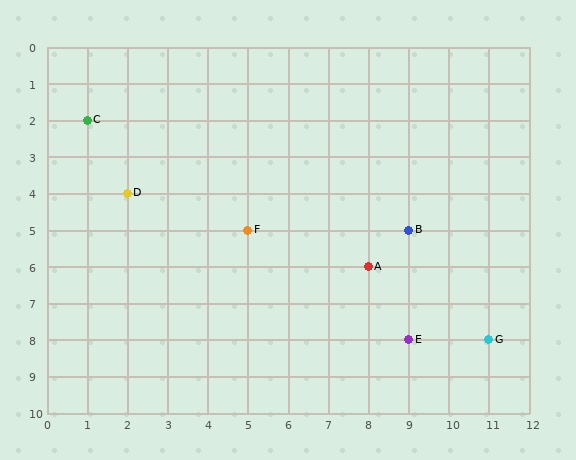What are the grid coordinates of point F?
Point F is at grid coordinates (5, 5).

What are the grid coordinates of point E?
Point E is at grid coordinates (9, 8).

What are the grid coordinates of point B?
Point B is at grid coordinates (9, 5).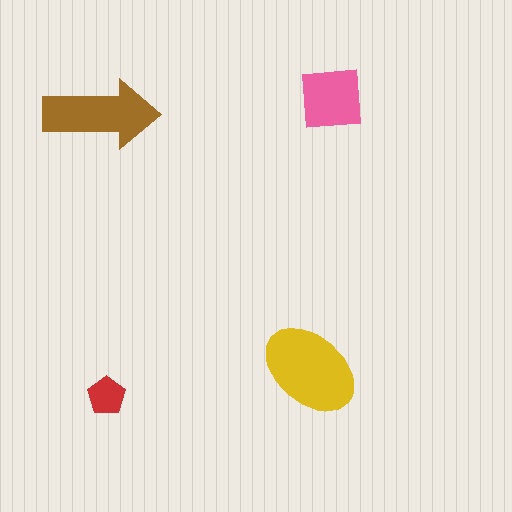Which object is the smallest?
The red pentagon.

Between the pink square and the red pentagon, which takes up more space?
The pink square.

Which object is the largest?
The yellow ellipse.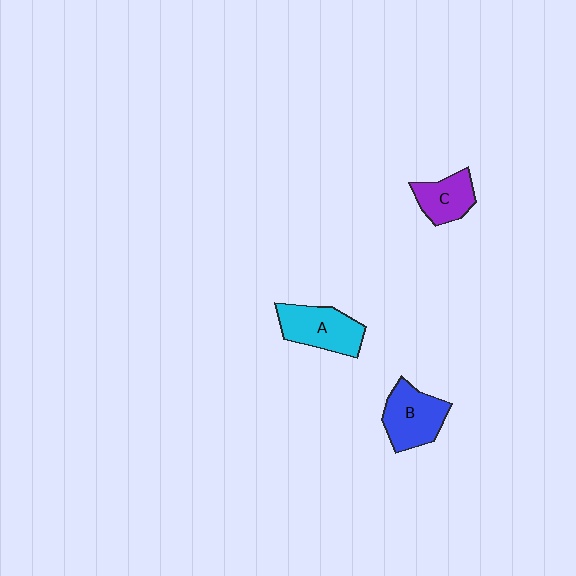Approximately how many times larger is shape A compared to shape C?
Approximately 1.4 times.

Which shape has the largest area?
Shape A (cyan).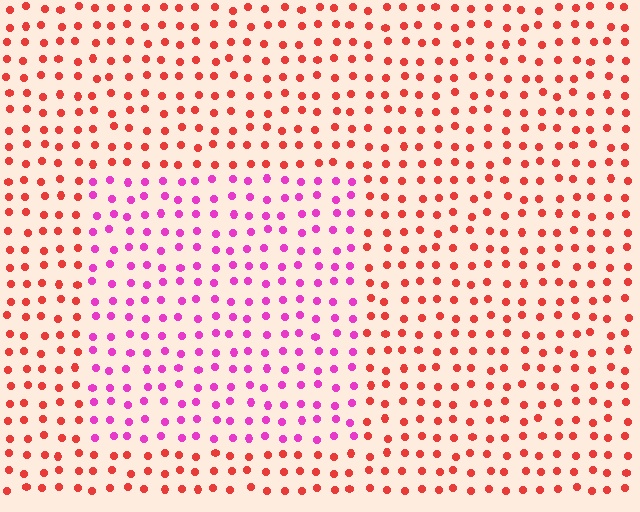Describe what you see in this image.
The image is filled with small red elements in a uniform arrangement. A rectangle-shaped region is visible where the elements are tinted to a slightly different hue, forming a subtle color boundary.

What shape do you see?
I see a rectangle.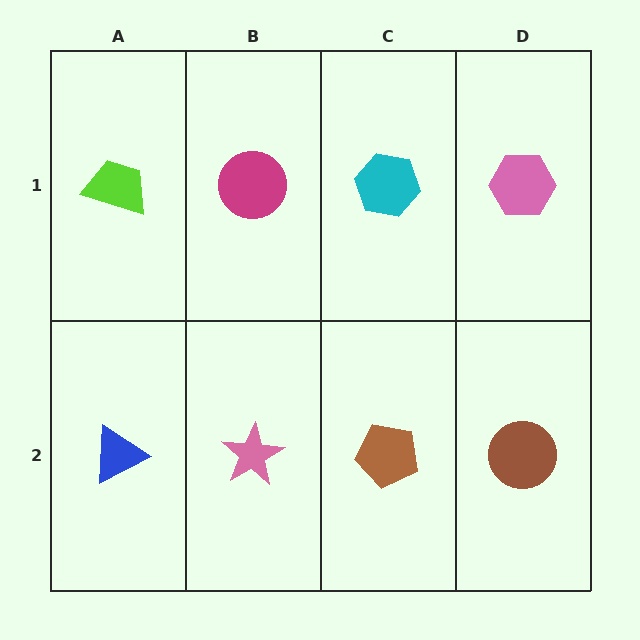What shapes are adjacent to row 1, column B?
A pink star (row 2, column B), a lime trapezoid (row 1, column A), a cyan hexagon (row 1, column C).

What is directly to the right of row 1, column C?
A pink hexagon.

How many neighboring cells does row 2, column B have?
3.